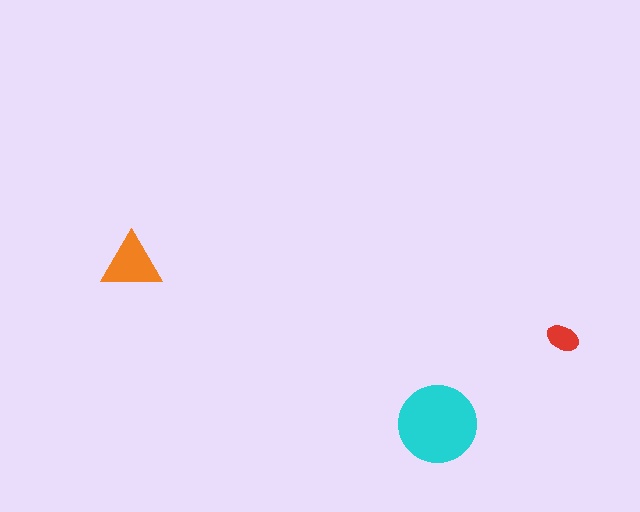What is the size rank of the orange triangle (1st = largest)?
2nd.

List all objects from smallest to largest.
The red ellipse, the orange triangle, the cyan circle.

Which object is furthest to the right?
The red ellipse is rightmost.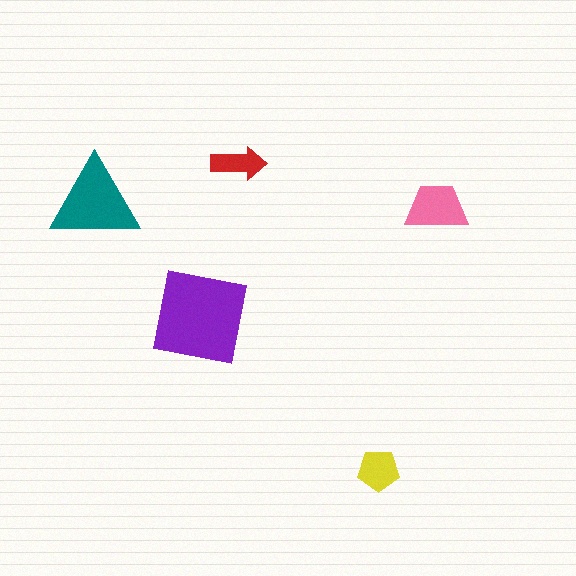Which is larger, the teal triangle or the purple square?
The purple square.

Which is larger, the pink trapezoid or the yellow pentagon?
The pink trapezoid.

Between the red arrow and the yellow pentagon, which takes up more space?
The yellow pentagon.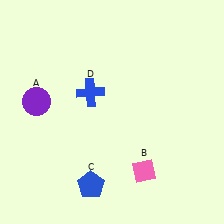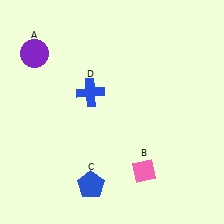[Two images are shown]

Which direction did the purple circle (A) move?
The purple circle (A) moved up.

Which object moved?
The purple circle (A) moved up.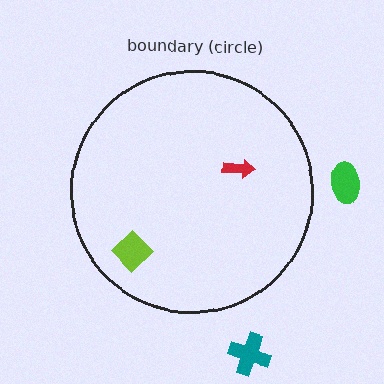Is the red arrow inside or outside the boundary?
Inside.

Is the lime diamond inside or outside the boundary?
Inside.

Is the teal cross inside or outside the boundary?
Outside.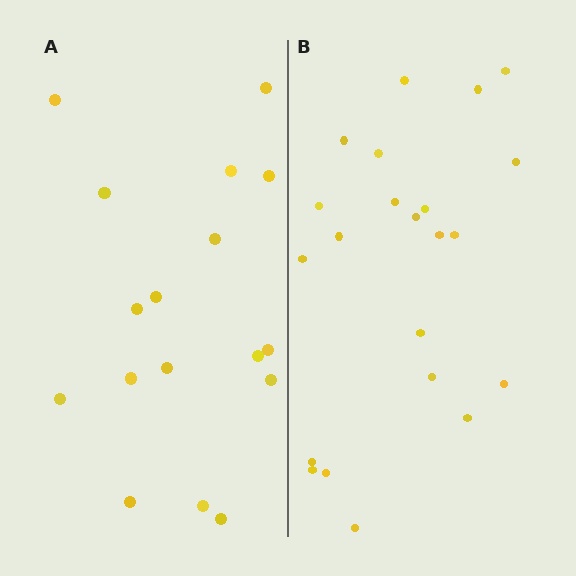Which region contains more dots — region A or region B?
Region B (the right region) has more dots.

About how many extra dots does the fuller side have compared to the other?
Region B has about 5 more dots than region A.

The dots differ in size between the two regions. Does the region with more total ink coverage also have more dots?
No. Region A has more total ink coverage because its dots are larger, but region B actually contains more individual dots. Total area can be misleading — the number of items is what matters here.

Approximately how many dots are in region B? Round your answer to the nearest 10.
About 20 dots. (The exact count is 22, which rounds to 20.)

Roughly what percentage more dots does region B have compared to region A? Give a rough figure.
About 30% more.